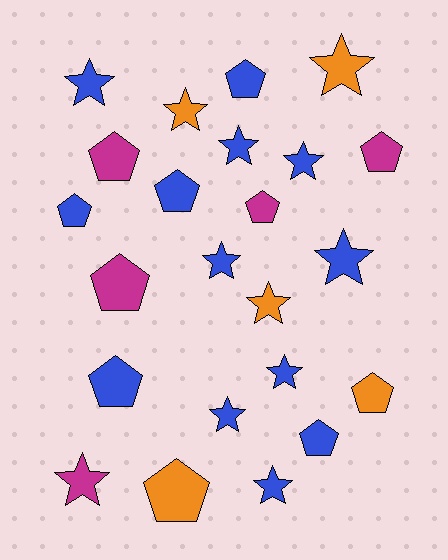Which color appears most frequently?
Blue, with 13 objects.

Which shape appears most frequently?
Star, with 12 objects.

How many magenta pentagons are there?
There are 4 magenta pentagons.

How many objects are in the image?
There are 23 objects.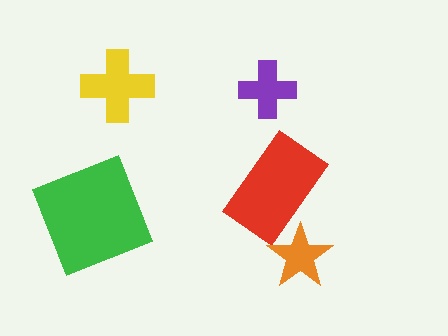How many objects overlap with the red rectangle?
1 object overlaps with the red rectangle.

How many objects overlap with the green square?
0 objects overlap with the green square.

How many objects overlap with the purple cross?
0 objects overlap with the purple cross.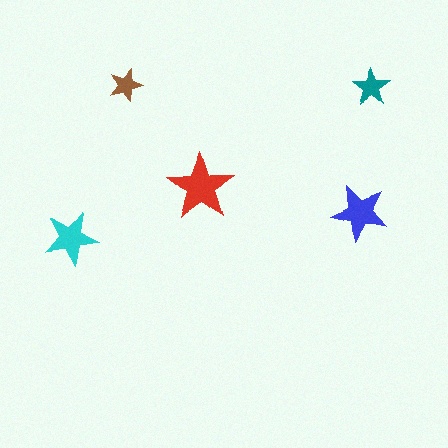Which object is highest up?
The brown star is topmost.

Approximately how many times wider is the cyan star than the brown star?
About 1.5 times wider.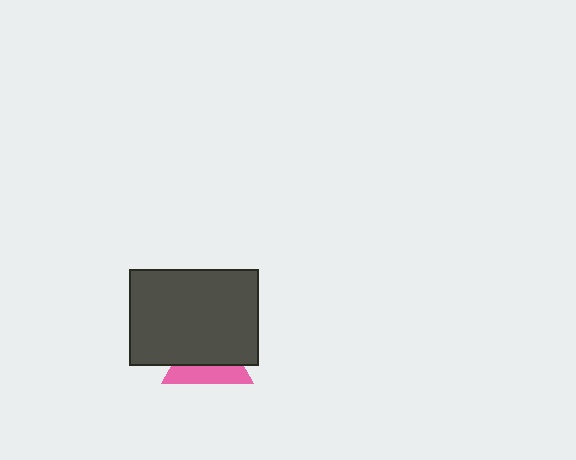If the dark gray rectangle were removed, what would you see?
You would see the complete pink triangle.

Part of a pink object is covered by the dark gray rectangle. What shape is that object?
It is a triangle.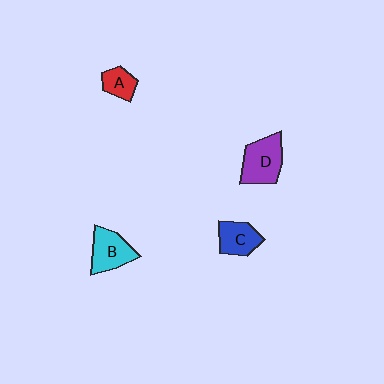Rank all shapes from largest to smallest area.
From largest to smallest: D (purple), B (cyan), C (blue), A (red).